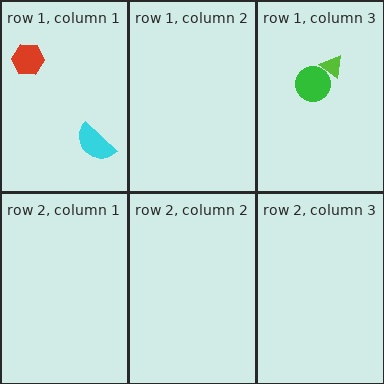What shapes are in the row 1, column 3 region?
The green circle, the lime triangle.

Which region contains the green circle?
The row 1, column 3 region.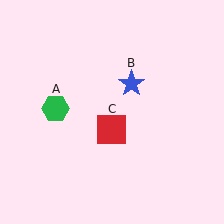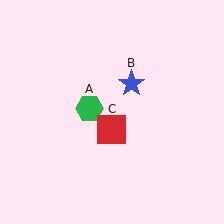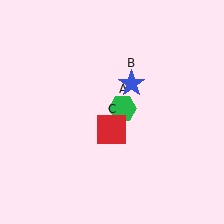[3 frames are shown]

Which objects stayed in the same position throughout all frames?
Blue star (object B) and red square (object C) remained stationary.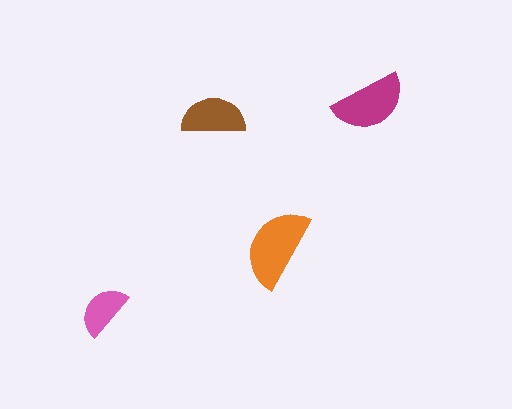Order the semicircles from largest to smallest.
the orange one, the magenta one, the brown one, the pink one.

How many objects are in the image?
There are 4 objects in the image.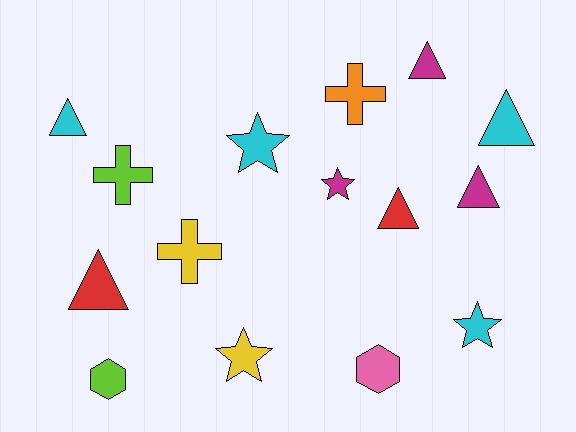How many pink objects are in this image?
There is 1 pink object.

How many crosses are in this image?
There are 3 crosses.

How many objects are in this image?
There are 15 objects.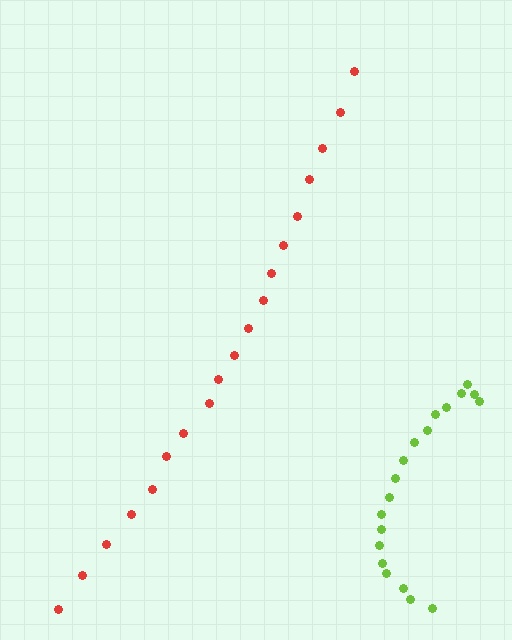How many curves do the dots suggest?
There are 2 distinct paths.